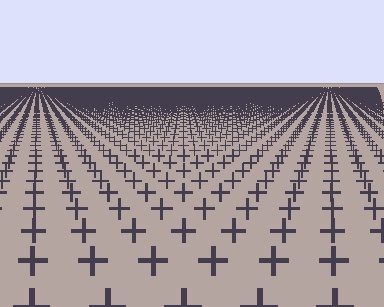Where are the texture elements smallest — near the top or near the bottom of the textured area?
Near the top.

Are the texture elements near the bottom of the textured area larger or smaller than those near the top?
Larger. Near the bottom, elements are closer to the viewer and appear at a bigger on-screen size.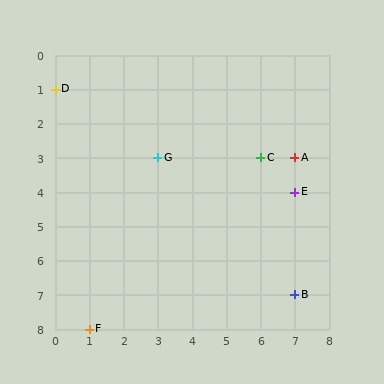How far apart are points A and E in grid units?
Points A and E are 1 row apart.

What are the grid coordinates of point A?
Point A is at grid coordinates (7, 3).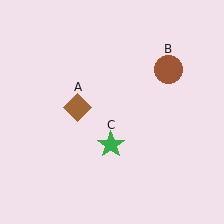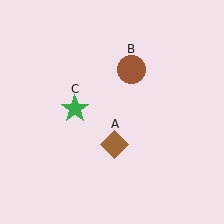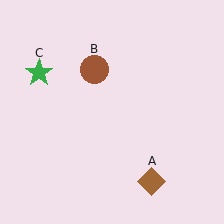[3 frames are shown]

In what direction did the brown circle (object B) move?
The brown circle (object B) moved left.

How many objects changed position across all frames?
3 objects changed position: brown diamond (object A), brown circle (object B), green star (object C).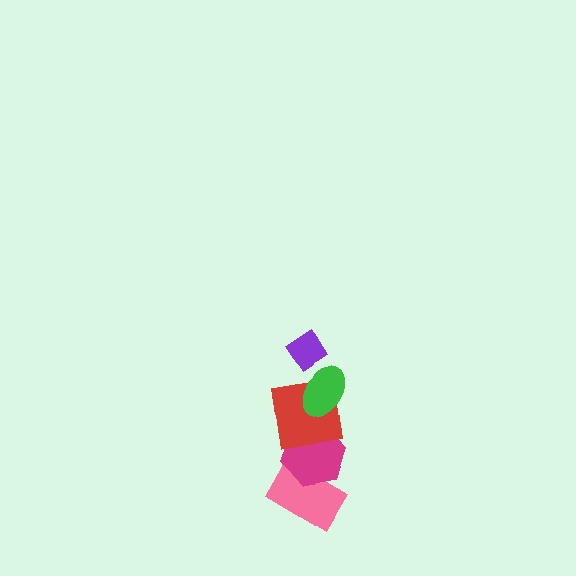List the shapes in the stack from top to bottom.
From top to bottom: the purple diamond, the green ellipse, the red square, the magenta hexagon, the pink rectangle.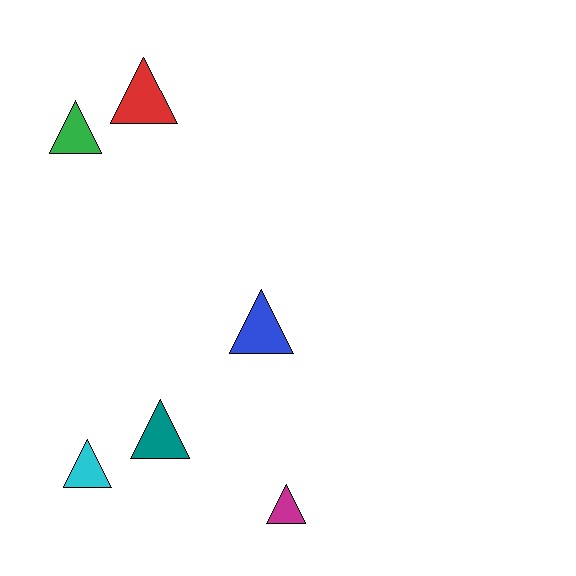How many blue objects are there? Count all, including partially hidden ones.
There is 1 blue object.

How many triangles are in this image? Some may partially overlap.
There are 6 triangles.